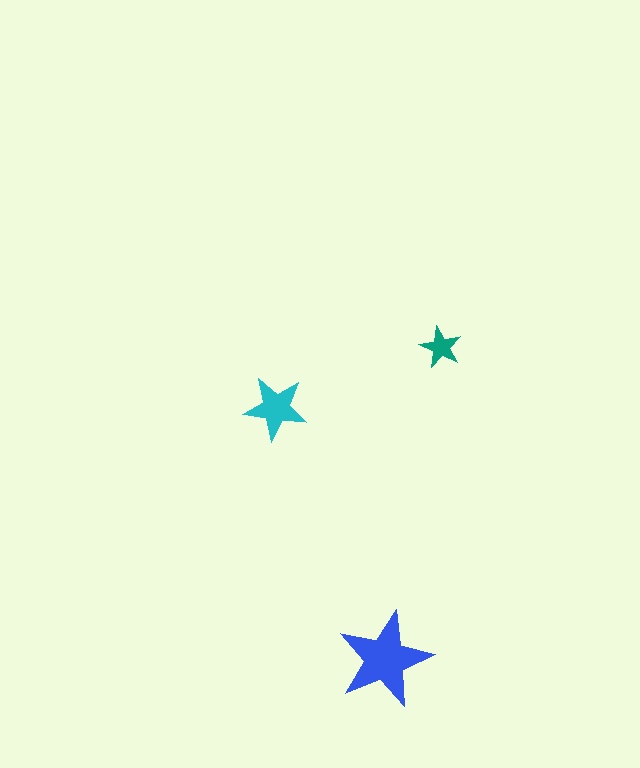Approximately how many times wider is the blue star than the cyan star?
About 1.5 times wider.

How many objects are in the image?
There are 3 objects in the image.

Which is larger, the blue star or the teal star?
The blue one.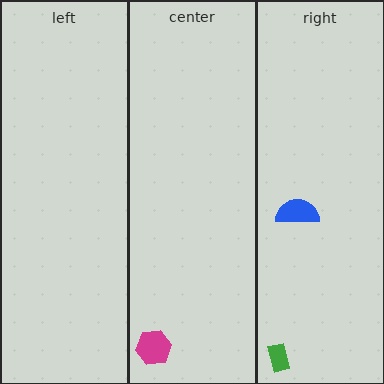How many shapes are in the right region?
2.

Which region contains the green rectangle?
The right region.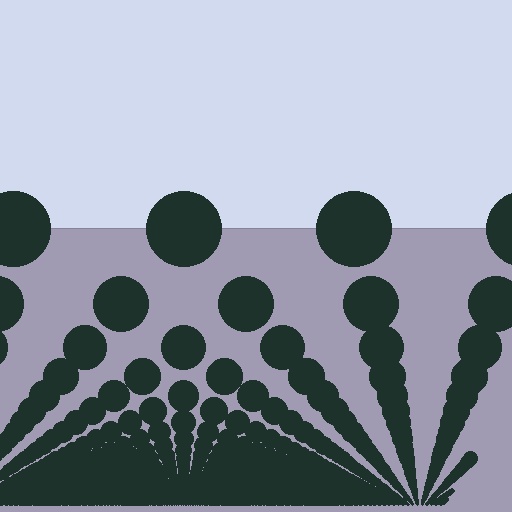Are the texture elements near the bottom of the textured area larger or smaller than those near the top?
Smaller. The gradient is inverted — elements near the bottom are smaller and denser.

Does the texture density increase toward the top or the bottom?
Density increases toward the bottom.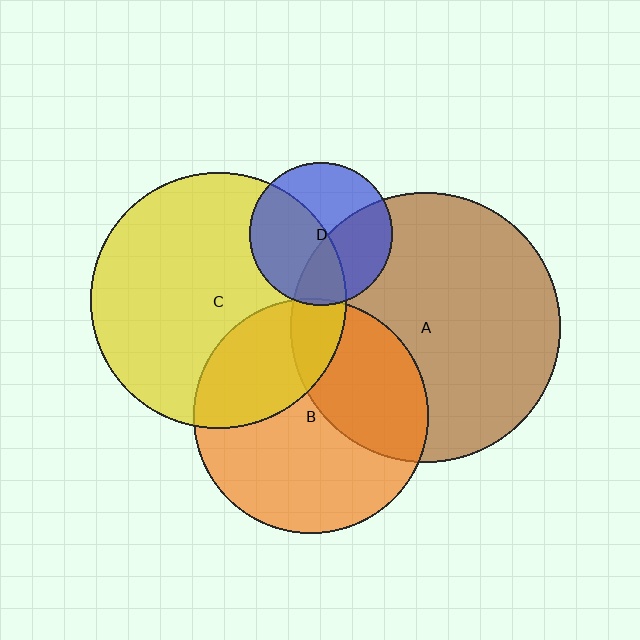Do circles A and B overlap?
Yes.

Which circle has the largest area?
Circle A (brown).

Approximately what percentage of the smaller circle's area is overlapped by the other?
Approximately 35%.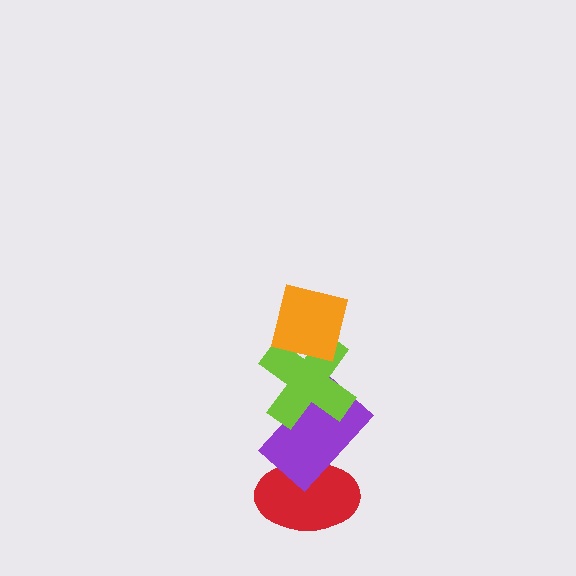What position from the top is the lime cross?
The lime cross is 2nd from the top.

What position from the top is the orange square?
The orange square is 1st from the top.